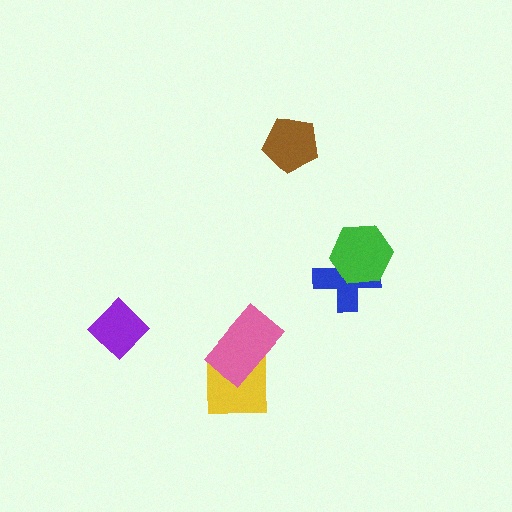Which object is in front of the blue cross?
The green hexagon is in front of the blue cross.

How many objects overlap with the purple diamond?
0 objects overlap with the purple diamond.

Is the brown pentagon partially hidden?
No, no other shape covers it.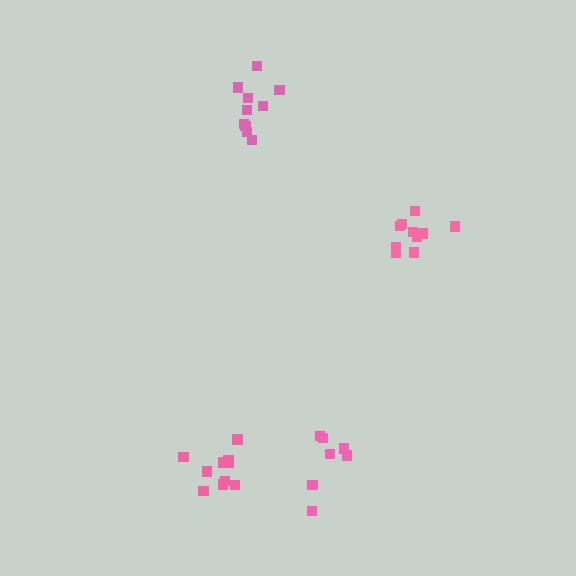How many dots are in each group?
Group 1: 10 dots, Group 2: 7 dots, Group 3: 10 dots, Group 4: 10 dots (37 total).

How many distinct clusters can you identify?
There are 4 distinct clusters.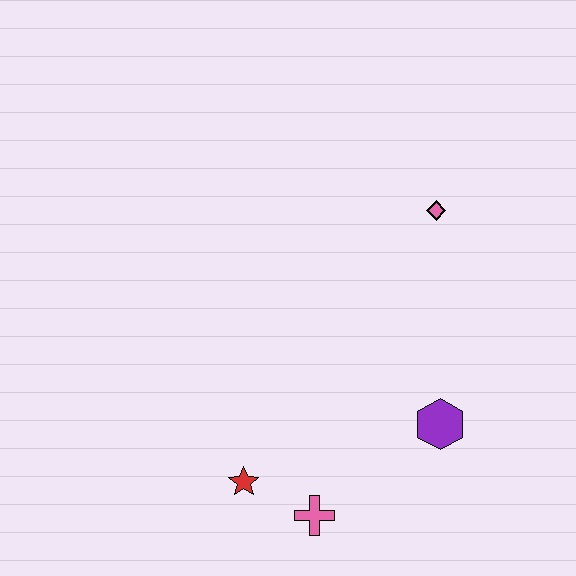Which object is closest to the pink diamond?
The purple hexagon is closest to the pink diamond.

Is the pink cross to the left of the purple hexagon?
Yes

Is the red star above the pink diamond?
No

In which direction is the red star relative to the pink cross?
The red star is to the left of the pink cross.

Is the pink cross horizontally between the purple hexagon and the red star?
Yes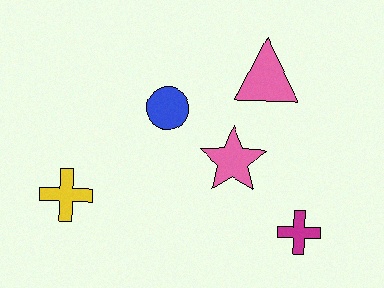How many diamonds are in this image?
There are no diamonds.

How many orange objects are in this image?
There are no orange objects.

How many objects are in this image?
There are 5 objects.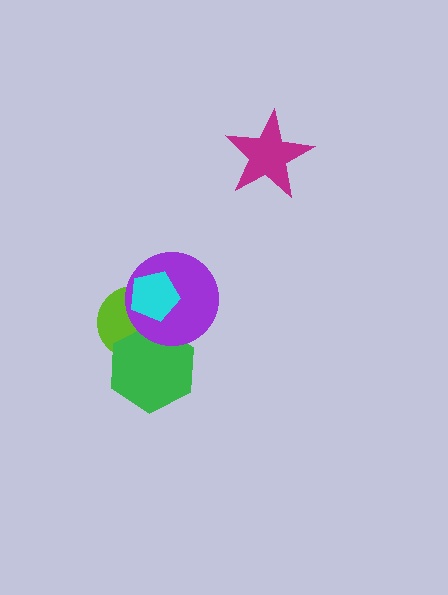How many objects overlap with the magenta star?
0 objects overlap with the magenta star.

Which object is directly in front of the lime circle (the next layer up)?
The green hexagon is directly in front of the lime circle.